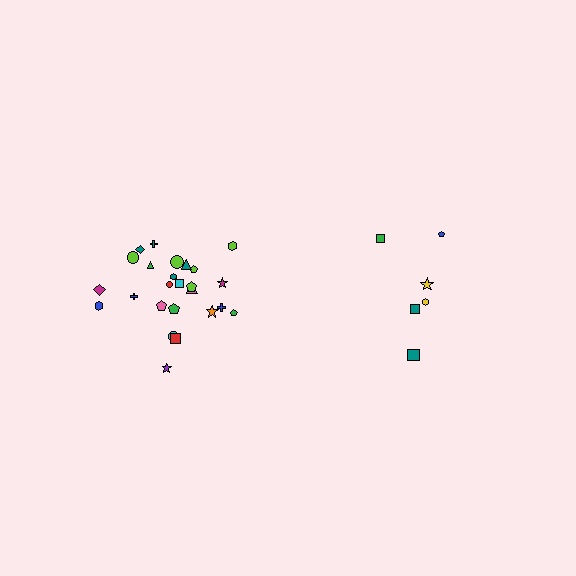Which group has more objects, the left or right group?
The left group.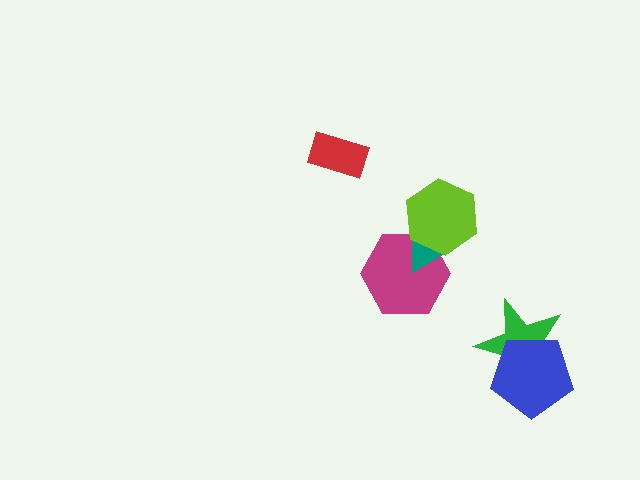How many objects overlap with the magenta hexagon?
2 objects overlap with the magenta hexagon.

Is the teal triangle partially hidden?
Yes, it is partially covered by another shape.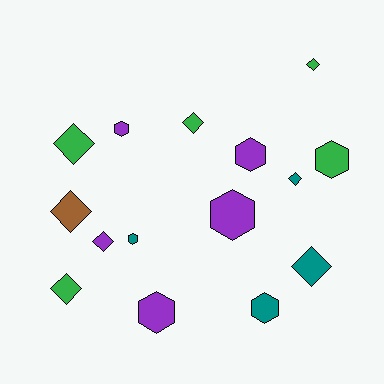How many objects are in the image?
There are 15 objects.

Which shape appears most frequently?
Diamond, with 8 objects.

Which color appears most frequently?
Purple, with 5 objects.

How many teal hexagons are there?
There are 2 teal hexagons.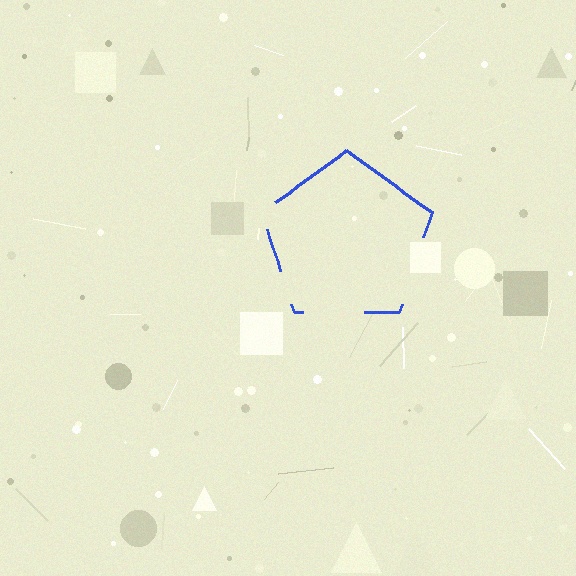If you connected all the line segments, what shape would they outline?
They would outline a pentagon.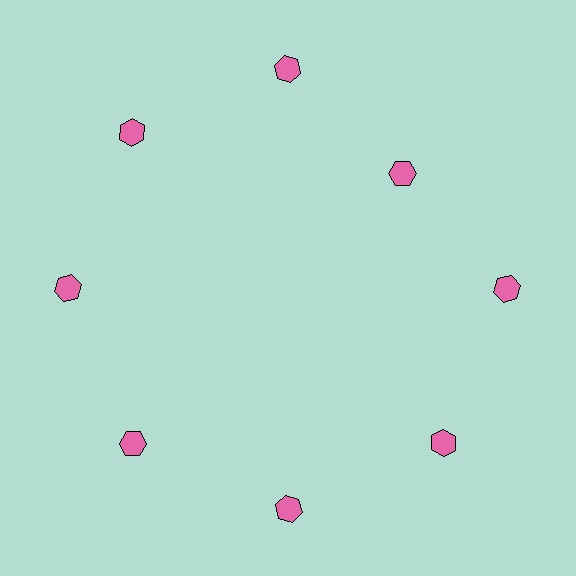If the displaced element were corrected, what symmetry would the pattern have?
It would have 8-fold rotational symmetry — the pattern would map onto itself every 45 degrees.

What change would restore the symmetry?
The symmetry would be restored by moving it outward, back onto the ring so that all 8 hexagons sit at equal angles and equal distance from the center.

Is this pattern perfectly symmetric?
No. The 8 pink hexagons are arranged in a ring, but one element near the 2 o'clock position is pulled inward toward the center, breaking the 8-fold rotational symmetry.